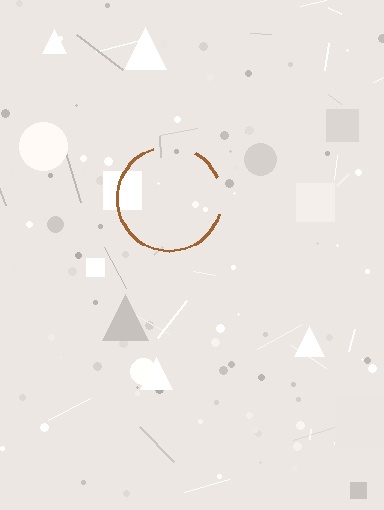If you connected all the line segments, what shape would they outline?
They would outline a circle.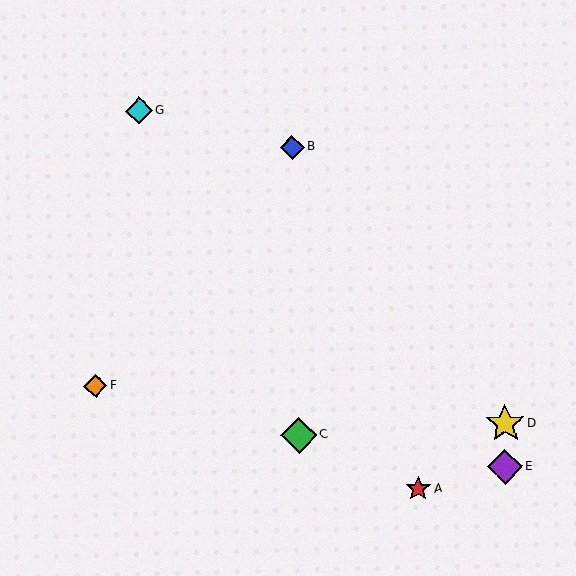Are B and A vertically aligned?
No, B is at x≈292 and A is at x≈418.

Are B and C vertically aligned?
Yes, both are at x≈292.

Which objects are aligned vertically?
Objects B, C are aligned vertically.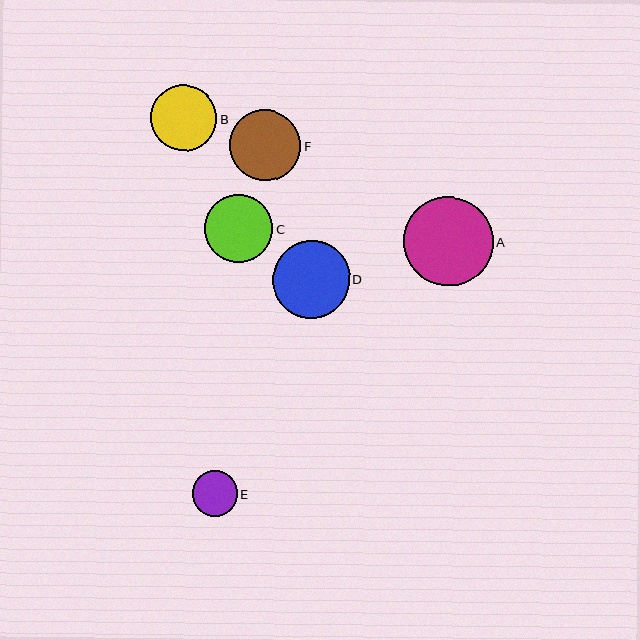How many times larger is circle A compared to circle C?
Circle A is approximately 1.3 times the size of circle C.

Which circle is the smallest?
Circle E is the smallest with a size of approximately 45 pixels.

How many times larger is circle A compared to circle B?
Circle A is approximately 1.4 times the size of circle B.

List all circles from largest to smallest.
From largest to smallest: A, D, F, C, B, E.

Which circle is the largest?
Circle A is the largest with a size of approximately 90 pixels.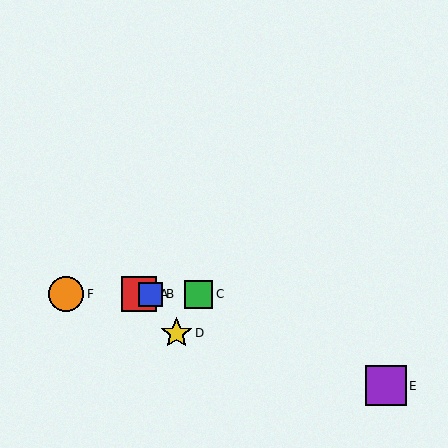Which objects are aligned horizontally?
Objects A, B, C, F are aligned horizontally.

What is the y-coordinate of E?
Object E is at y≈386.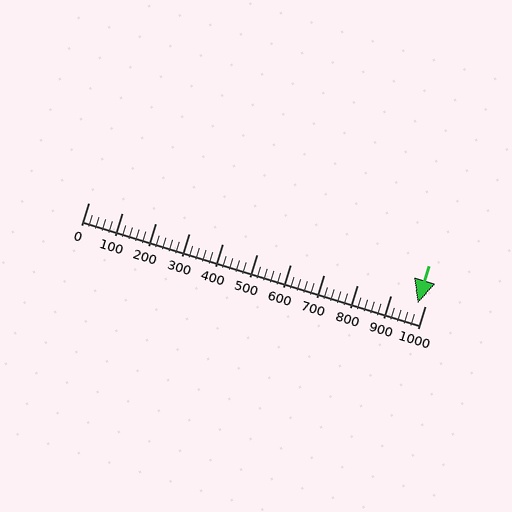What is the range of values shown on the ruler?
The ruler shows values from 0 to 1000.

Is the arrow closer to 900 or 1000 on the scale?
The arrow is closer to 1000.